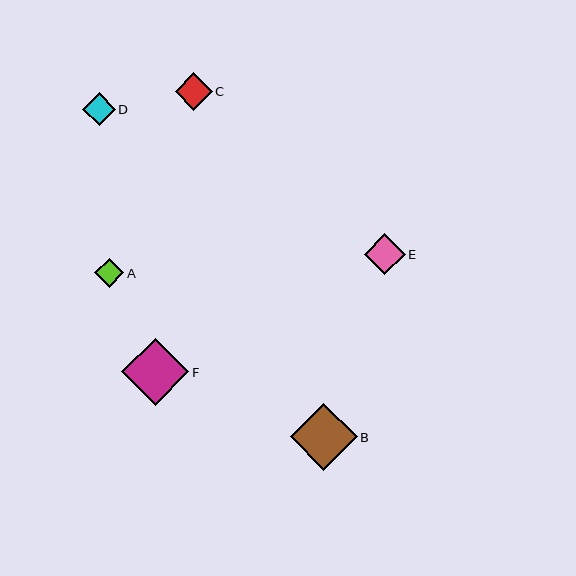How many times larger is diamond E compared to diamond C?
Diamond E is approximately 1.1 times the size of diamond C.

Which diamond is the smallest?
Diamond A is the smallest with a size of approximately 29 pixels.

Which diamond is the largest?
Diamond F is the largest with a size of approximately 67 pixels.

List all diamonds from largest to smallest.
From largest to smallest: F, B, E, C, D, A.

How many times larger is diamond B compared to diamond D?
Diamond B is approximately 2.1 times the size of diamond D.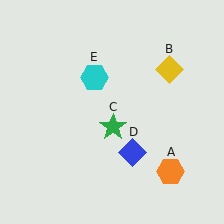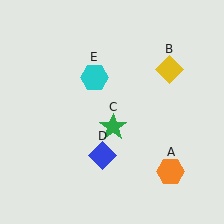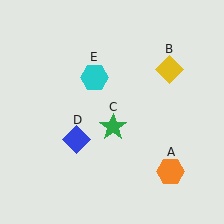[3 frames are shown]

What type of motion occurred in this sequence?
The blue diamond (object D) rotated clockwise around the center of the scene.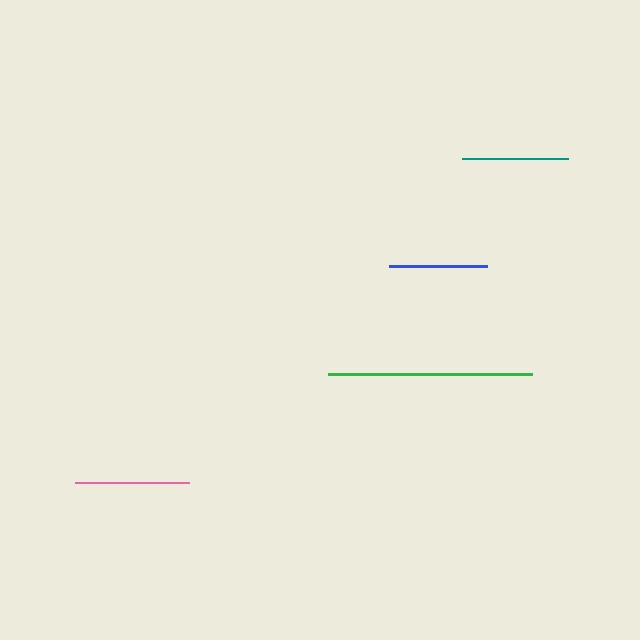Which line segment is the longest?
The green line is the longest at approximately 205 pixels.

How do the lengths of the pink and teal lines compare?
The pink and teal lines are approximately the same length.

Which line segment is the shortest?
The blue line is the shortest at approximately 98 pixels.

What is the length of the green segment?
The green segment is approximately 205 pixels long.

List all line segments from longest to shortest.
From longest to shortest: green, pink, teal, blue.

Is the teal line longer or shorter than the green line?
The green line is longer than the teal line.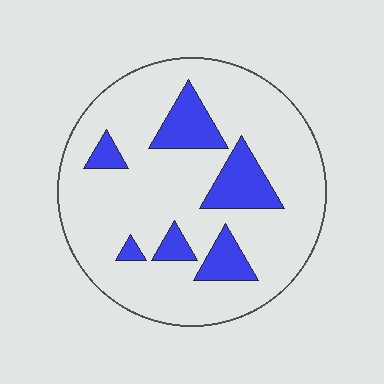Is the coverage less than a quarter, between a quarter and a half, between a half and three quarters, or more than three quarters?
Less than a quarter.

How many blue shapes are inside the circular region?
6.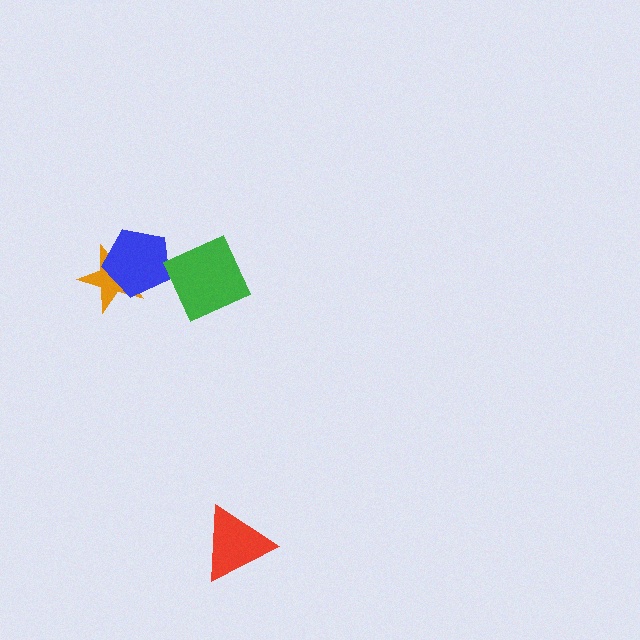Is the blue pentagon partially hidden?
Yes, it is partially covered by another shape.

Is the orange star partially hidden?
Yes, it is partially covered by another shape.